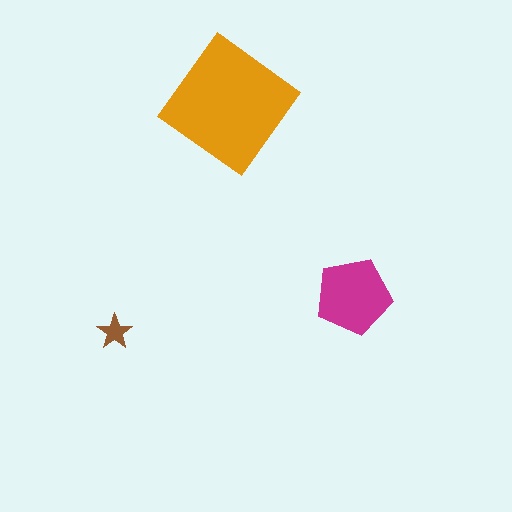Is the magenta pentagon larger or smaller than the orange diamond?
Smaller.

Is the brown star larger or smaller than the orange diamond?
Smaller.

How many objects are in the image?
There are 3 objects in the image.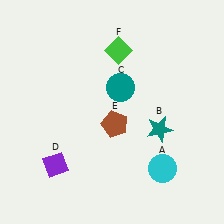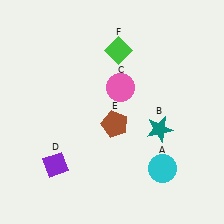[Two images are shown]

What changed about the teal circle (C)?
In Image 1, C is teal. In Image 2, it changed to pink.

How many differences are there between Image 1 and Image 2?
There is 1 difference between the two images.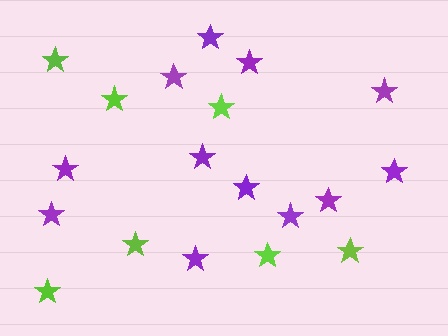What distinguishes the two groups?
There are 2 groups: one group of purple stars (12) and one group of lime stars (7).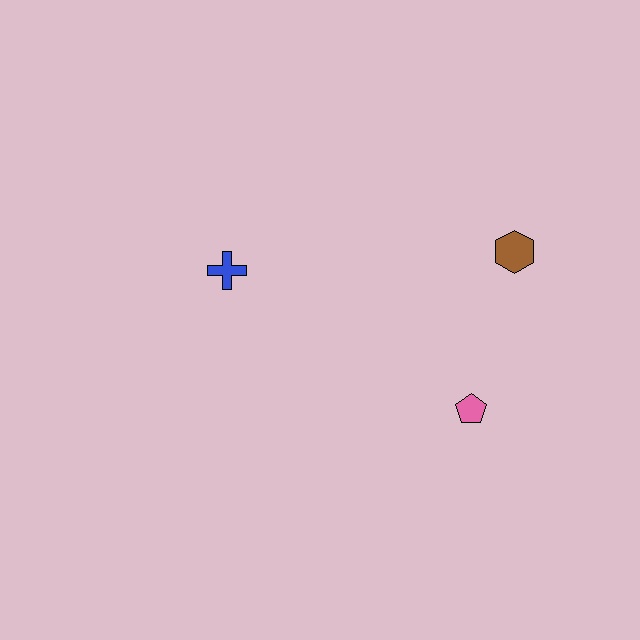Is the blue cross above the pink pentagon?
Yes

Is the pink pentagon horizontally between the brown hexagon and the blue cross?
Yes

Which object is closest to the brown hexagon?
The pink pentagon is closest to the brown hexagon.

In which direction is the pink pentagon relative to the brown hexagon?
The pink pentagon is below the brown hexagon.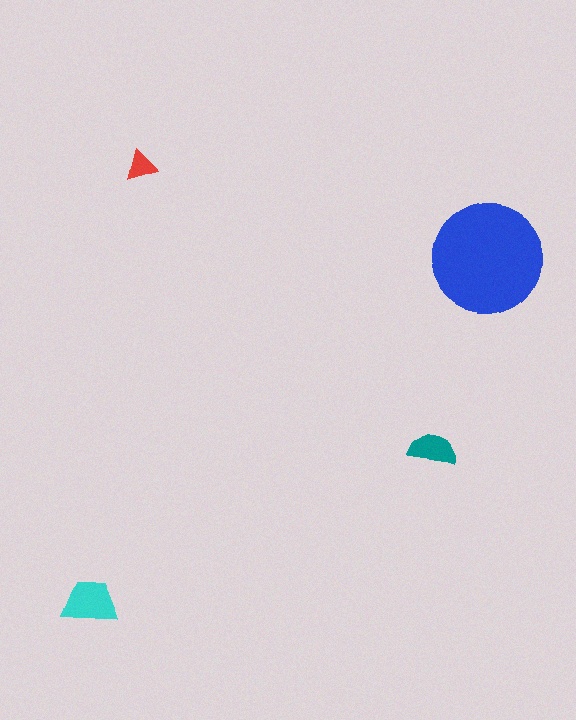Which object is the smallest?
The red triangle.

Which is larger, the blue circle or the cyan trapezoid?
The blue circle.